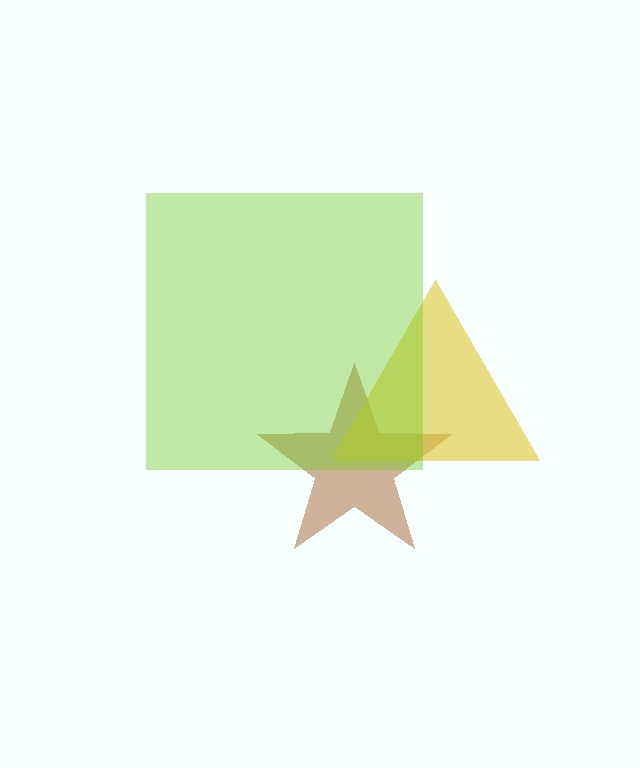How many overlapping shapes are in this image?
There are 3 overlapping shapes in the image.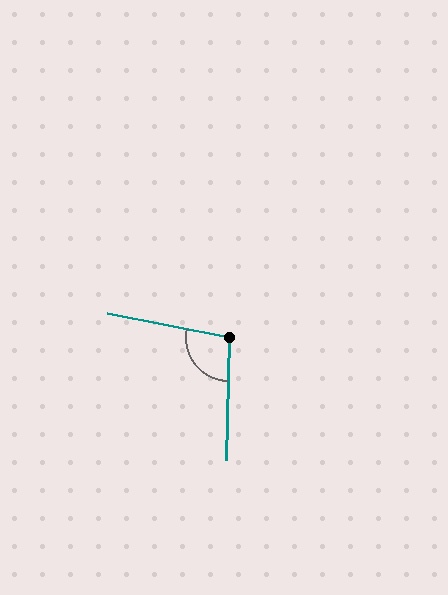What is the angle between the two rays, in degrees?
Approximately 100 degrees.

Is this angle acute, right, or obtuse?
It is obtuse.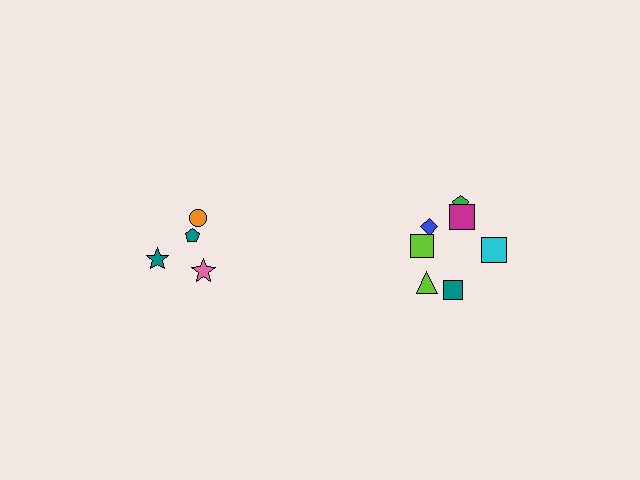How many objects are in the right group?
There are 7 objects.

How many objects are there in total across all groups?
There are 11 objects.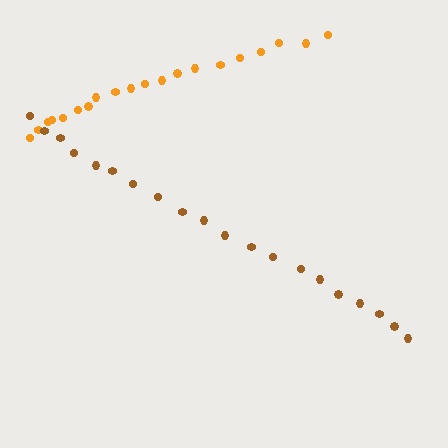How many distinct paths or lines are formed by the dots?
There are 2 distinct paths.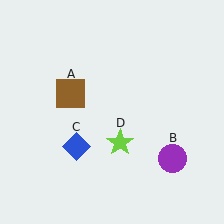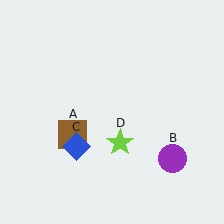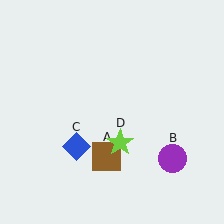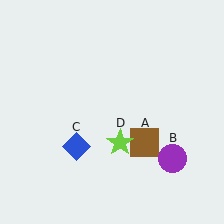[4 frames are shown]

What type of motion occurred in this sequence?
The brown square (object A) rotated counterclockwise around the center of the scene.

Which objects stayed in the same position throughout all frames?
Purple circle (object B) and blue diamond (object C) and lime star (object D) remained stationary.